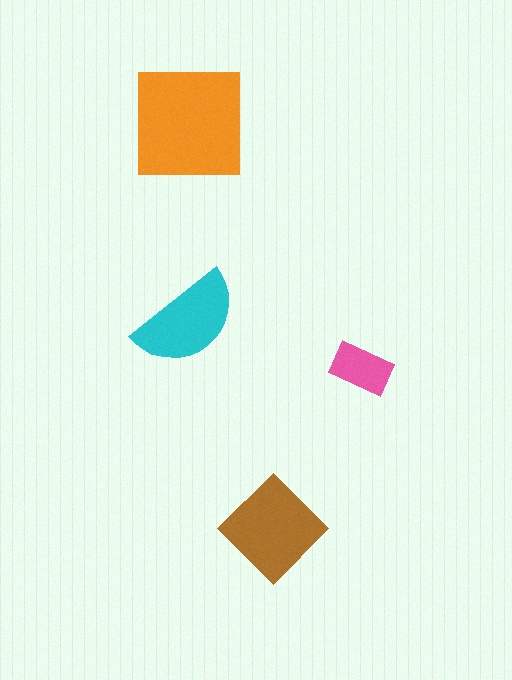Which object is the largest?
The orange square.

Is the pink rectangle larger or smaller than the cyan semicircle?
Smaller.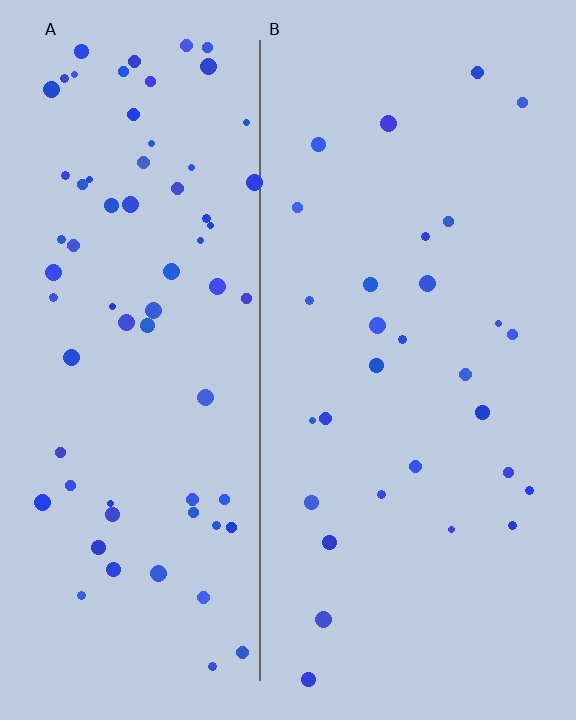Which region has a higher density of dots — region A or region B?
A (the left).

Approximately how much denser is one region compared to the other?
Approximately 2.4× — region A over region B.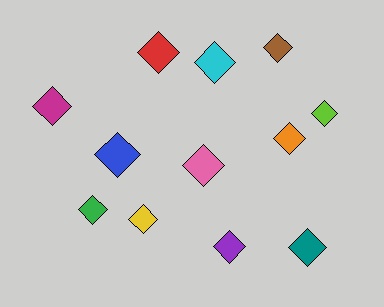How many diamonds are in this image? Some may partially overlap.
There are 12 diamonds.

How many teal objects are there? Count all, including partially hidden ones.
There is 1 teal object.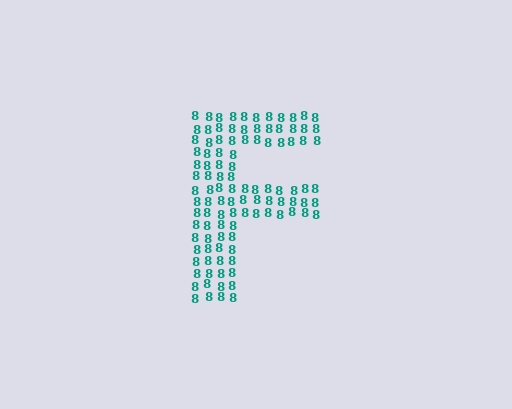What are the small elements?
The small elements are digit 8's.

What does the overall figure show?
The overall figure shows the letter F.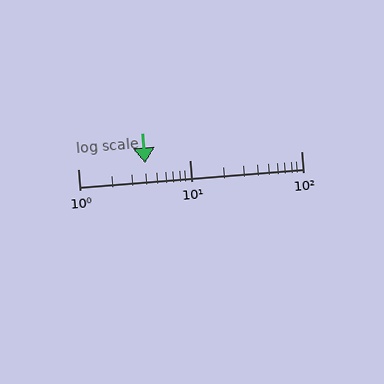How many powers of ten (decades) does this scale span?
The scale spans 2 decades, from 1 to 100.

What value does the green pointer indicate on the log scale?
The pointer indicates approximately 4.